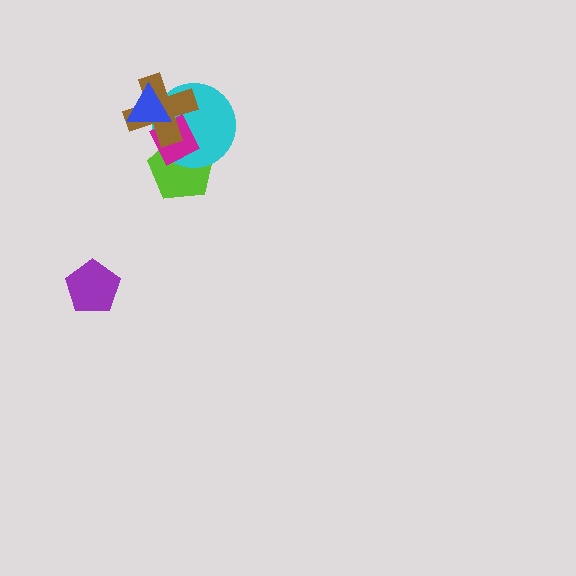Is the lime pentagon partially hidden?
Yes, it is partially covered by another shape.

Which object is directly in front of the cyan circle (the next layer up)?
The magenta diamond is directly in front of the cyan circle.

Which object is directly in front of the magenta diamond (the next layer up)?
The brown cross is directly in front of the magenta diamond.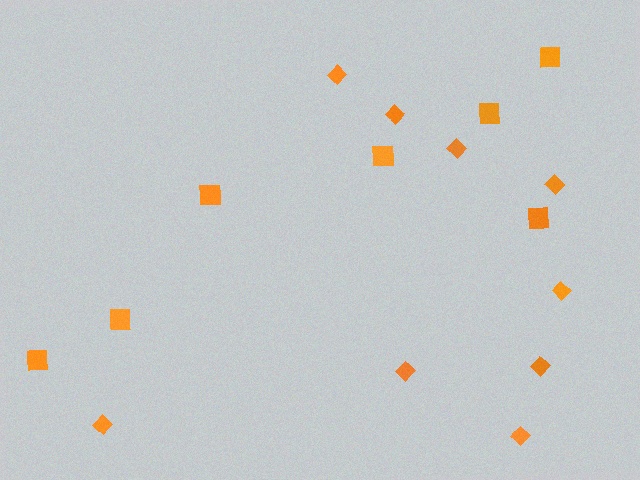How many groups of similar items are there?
There are 2 groups: one group of diamonds (9) and one group of squares (7).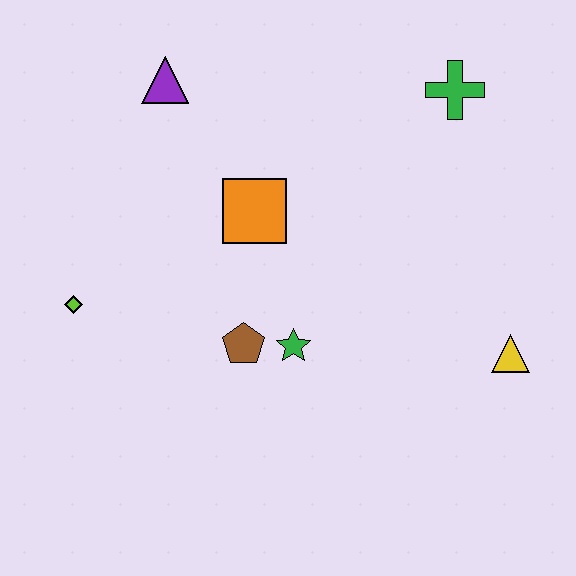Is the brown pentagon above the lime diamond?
No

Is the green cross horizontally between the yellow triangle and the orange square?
Yes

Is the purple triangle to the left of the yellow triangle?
Yes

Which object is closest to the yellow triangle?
The green star is closest to the yellow triangle.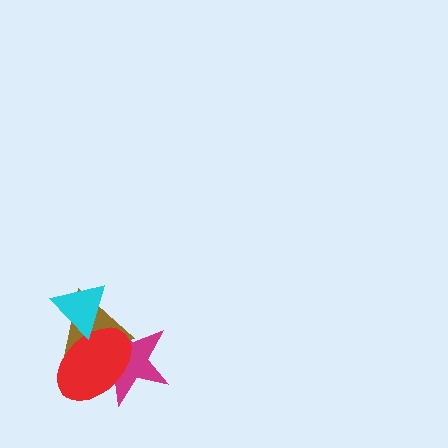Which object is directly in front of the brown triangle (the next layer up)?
The red ellipse is directly in front of the brown triangle.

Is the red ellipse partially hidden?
Yes, it is partially covered by another shape.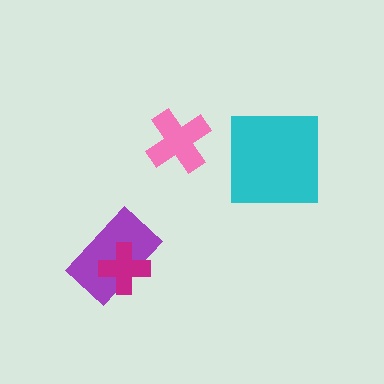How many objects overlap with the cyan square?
0 objects overlap with the cyan square.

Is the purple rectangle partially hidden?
Yes, it is partially covered by another shape.